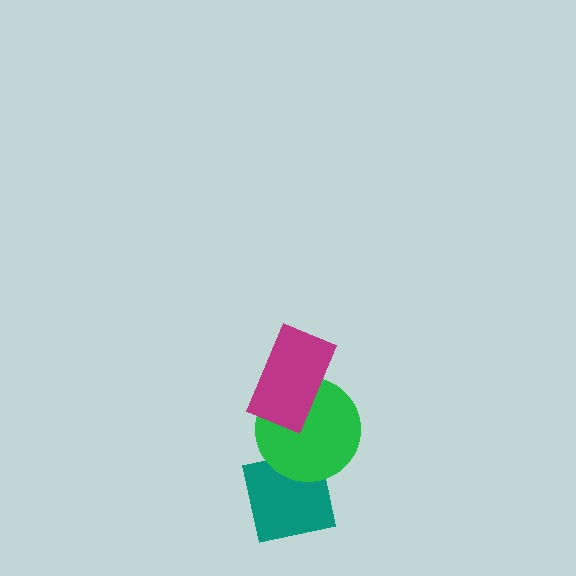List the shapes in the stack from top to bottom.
From top to bottom: the magenta rectangle, the green circle, the teal square.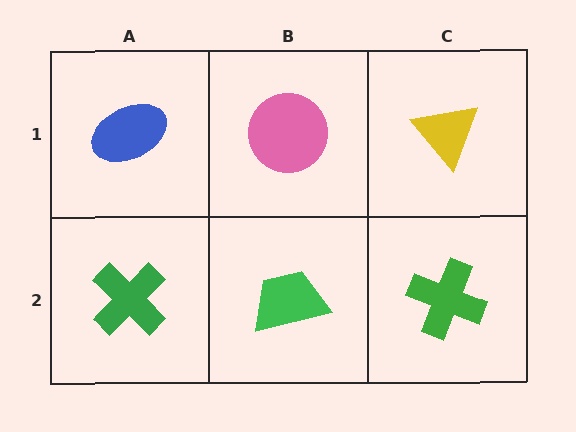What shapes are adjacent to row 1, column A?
A green cross (row 2, column A), a pink circle (row 1, column B).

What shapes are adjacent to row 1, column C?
A green cross (row 2, column C), a pink circle (row 1, column B).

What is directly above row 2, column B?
A pink circle.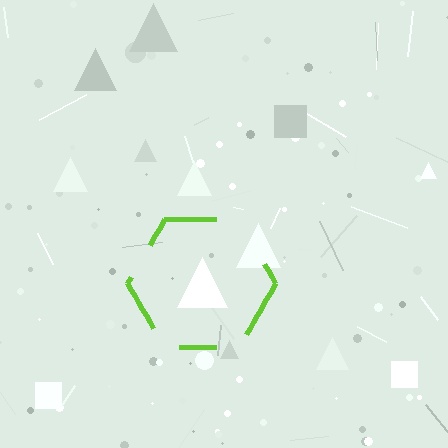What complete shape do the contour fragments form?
The contour fragments form a hexagon.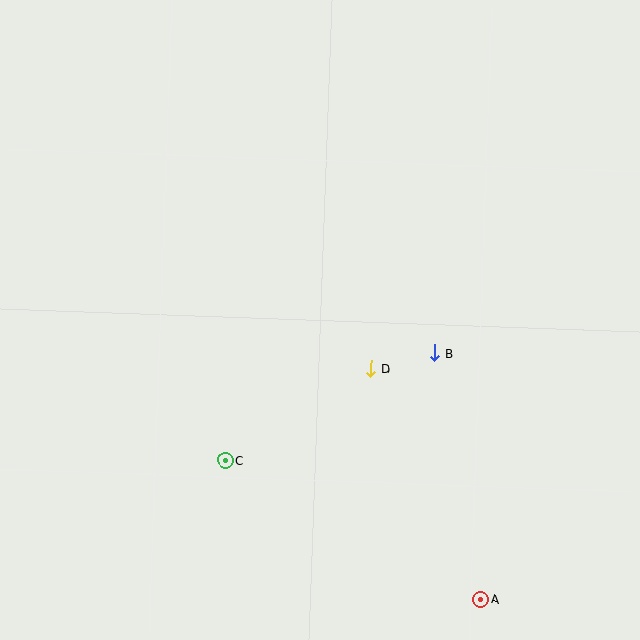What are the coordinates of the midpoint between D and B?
The midpoint between D and B is at (403, 361).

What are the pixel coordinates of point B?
Point B is at (435, 353).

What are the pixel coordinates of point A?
Point A is at (481, 599).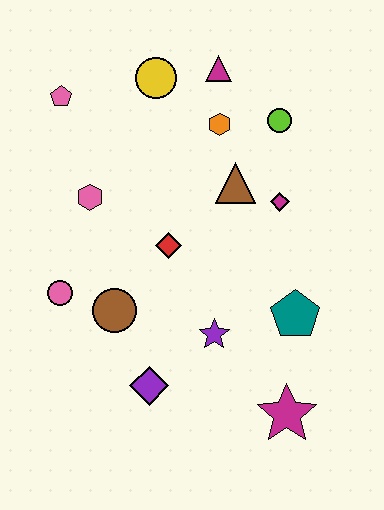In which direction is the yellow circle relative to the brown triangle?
The yellow circle is above the brown triangle.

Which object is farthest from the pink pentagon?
The magenta star is farthest from the pink pentagon.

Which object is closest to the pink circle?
The brown circle is closest to the pink circle.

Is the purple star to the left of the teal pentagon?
Yes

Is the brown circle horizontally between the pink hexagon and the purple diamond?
Yes